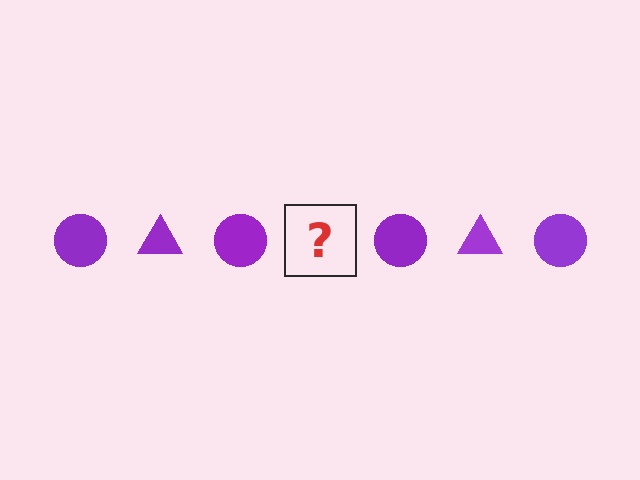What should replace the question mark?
The question mark should be replaced with a purple triangle.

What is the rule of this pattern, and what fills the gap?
The rule is that the pattern cycles through circle, triangle shapes in purple. The gap should be filled with a purple triangle.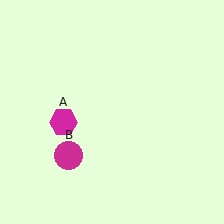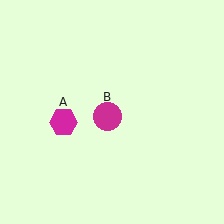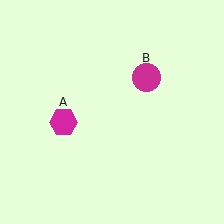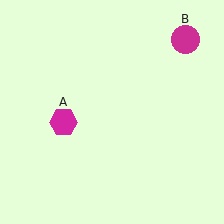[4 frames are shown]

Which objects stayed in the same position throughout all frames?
Magenta hexagon (object A) remained stationary.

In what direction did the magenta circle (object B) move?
The magenta circle (object B) moved up and to the right.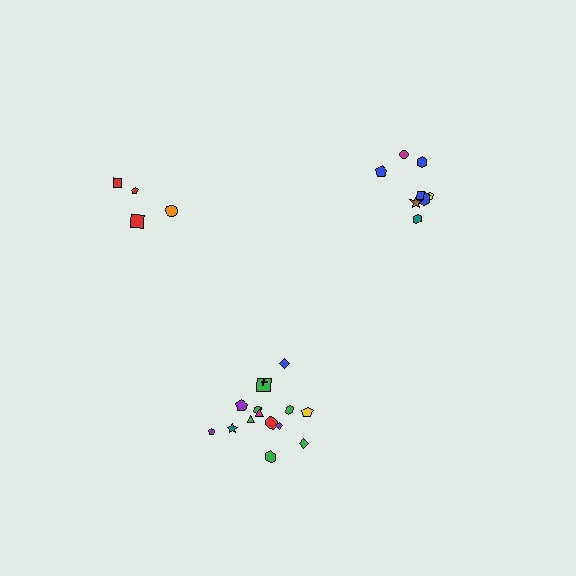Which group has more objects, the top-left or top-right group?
The top-right group.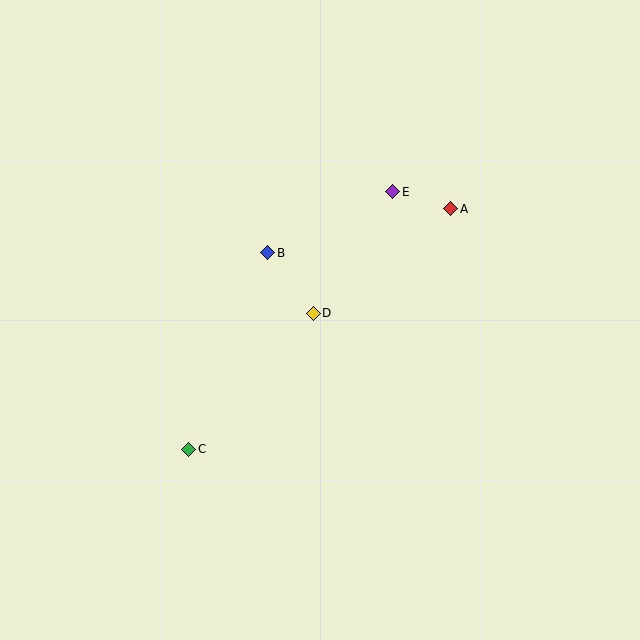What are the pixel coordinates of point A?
Point A is at (451, 209).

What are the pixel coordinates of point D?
Point D is at (313, 313).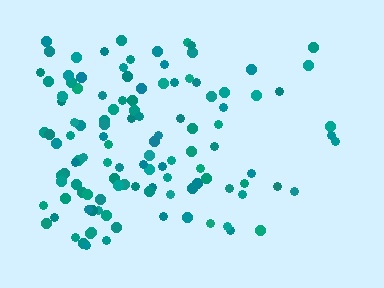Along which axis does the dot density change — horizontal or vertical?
Horizontal.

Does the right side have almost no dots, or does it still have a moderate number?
Still a moderate number, just noticeably fewer than the left.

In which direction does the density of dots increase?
From right to left, with the left side densest.